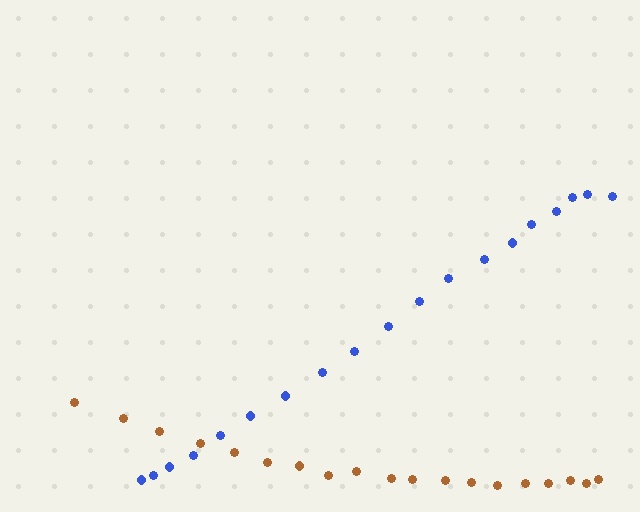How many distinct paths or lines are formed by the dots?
There are 2 distinct paths.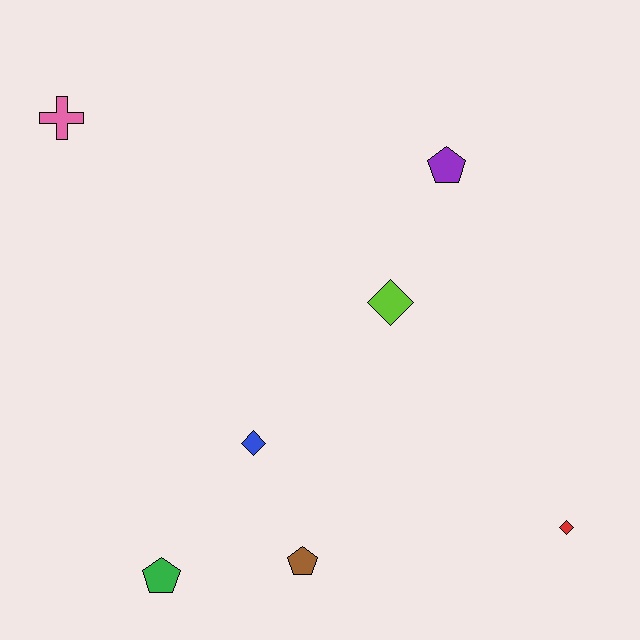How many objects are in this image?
There are 7 objects.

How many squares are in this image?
There are no squares.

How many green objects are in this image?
There is 1 green object.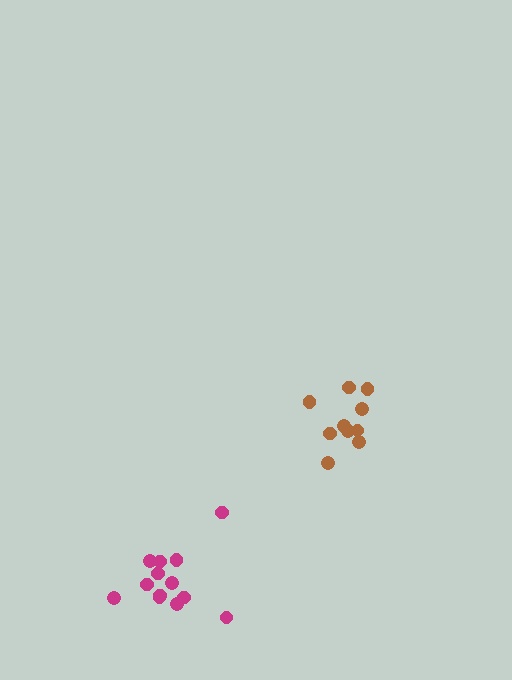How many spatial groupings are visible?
There are 2 spatial groupings.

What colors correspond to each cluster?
The clusters are colored: brown, magenta.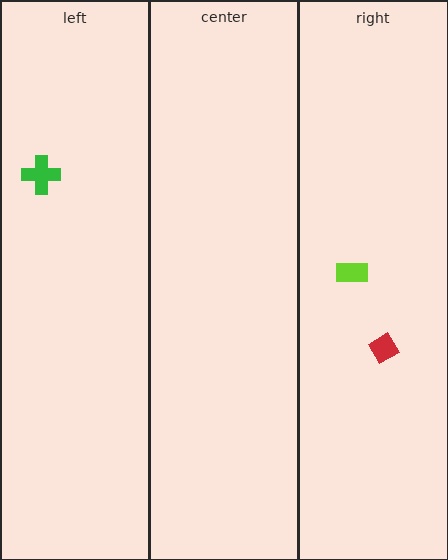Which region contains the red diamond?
The right region.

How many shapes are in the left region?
1.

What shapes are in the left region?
The green cross.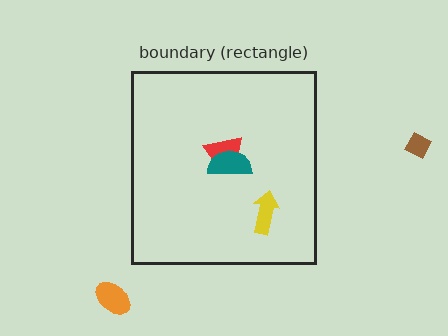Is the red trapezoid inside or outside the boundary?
Inside.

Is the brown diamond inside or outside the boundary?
Outside.